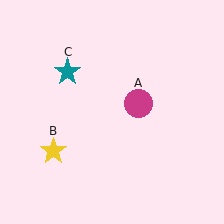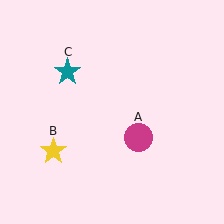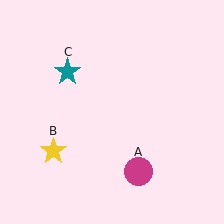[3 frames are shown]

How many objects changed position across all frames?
1 object changed position: magenta circle (object A).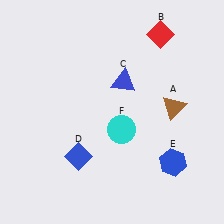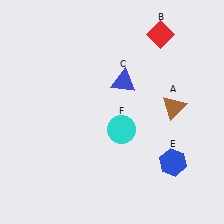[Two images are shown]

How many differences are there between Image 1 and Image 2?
There is 1 difference between the two images.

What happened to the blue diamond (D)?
The blue diamond (D) was removed in Image 2. It was in the bottom-left area of Image 1.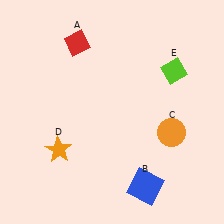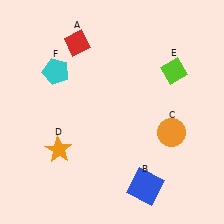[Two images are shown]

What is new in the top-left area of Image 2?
A cyan pentagon (F) was added in the top-left area of Image 2.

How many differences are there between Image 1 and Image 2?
There is 1 difference between the two images.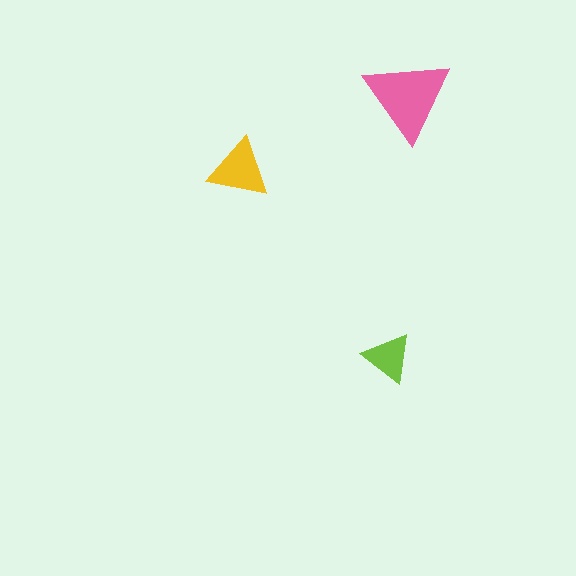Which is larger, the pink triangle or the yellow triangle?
The pink one.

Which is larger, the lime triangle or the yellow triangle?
The yellow one.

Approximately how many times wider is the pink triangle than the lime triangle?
About 1.5 times wider.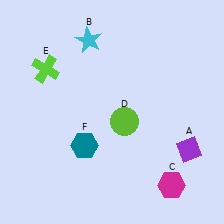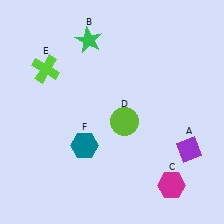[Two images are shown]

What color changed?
The star (B) changed from cyan in Image 1 to green in Image 2.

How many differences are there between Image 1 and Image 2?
There is 1 difference between the two images.